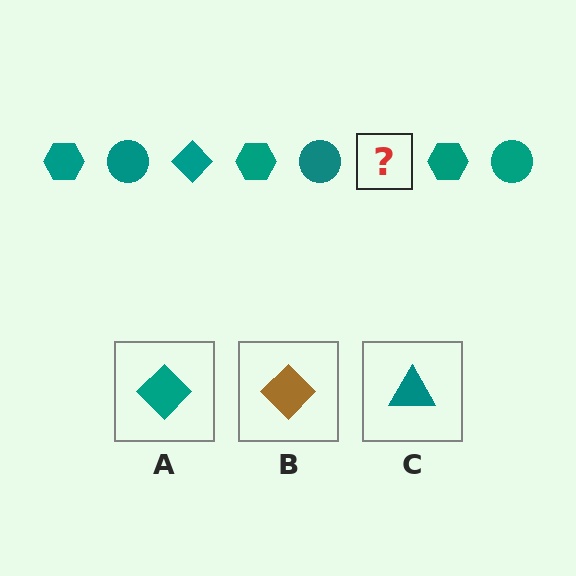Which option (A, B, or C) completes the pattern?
A.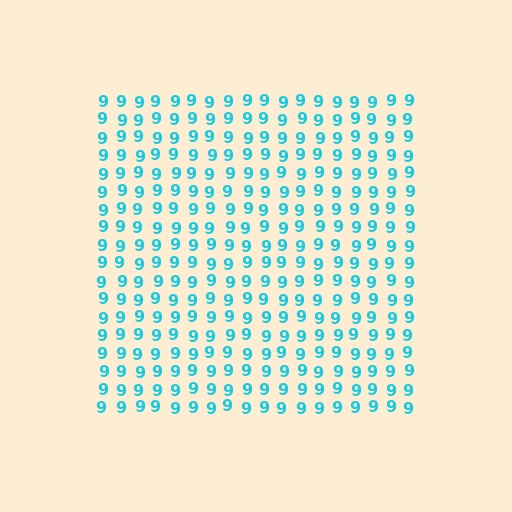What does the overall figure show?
The overall figure shows a square.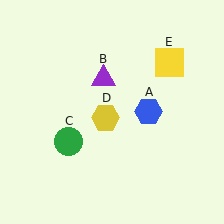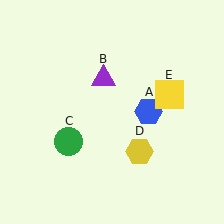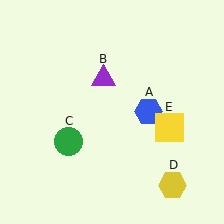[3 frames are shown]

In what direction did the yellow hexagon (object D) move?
The yellow hexagon (object D) moved down and to the right.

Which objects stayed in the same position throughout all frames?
Blue hexagon (object A) and purple triangle (object B) and green circle (object C) remained stationary.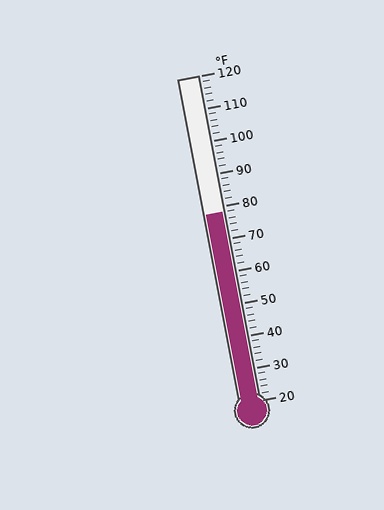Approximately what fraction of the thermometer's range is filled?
The thermometer is filled to approximately 60% of its range.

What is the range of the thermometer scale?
The thermometer scale ranges from 20°F to 120°F.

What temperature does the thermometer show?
The thermometer shows approximately 78°F.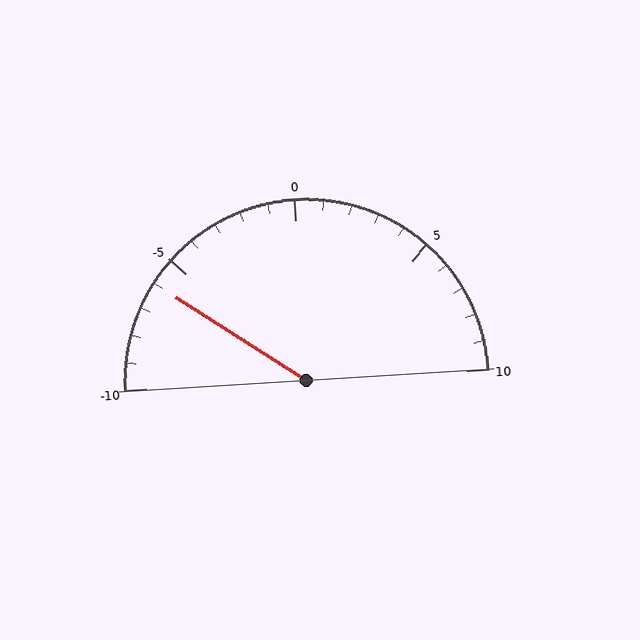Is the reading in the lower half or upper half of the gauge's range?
The reading is in the lower half of the range (-10 to 10).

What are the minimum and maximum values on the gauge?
The gauge ranges from -10 to 10.